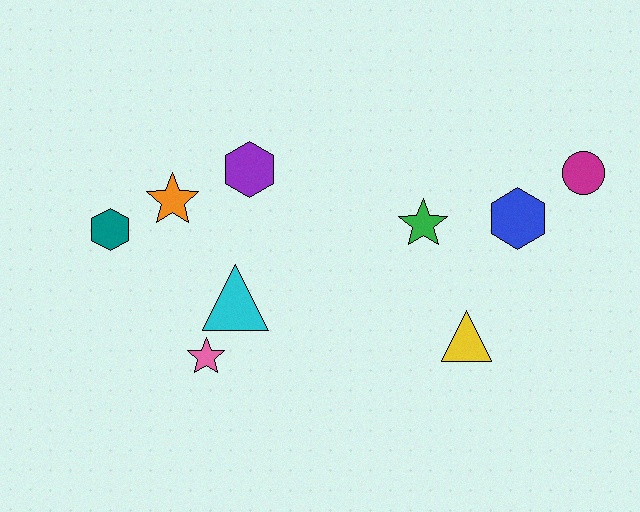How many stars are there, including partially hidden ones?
There are 3 stars.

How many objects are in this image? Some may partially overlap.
There are 9 objects.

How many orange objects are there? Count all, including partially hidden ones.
There is 1 orange object.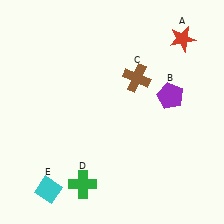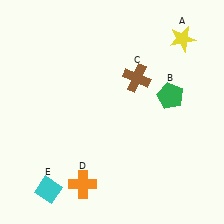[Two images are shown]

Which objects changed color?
A changed from red to yellow. B changed from purple to green. D changed from green to orange.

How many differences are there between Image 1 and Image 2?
There are 3 differences between the two images.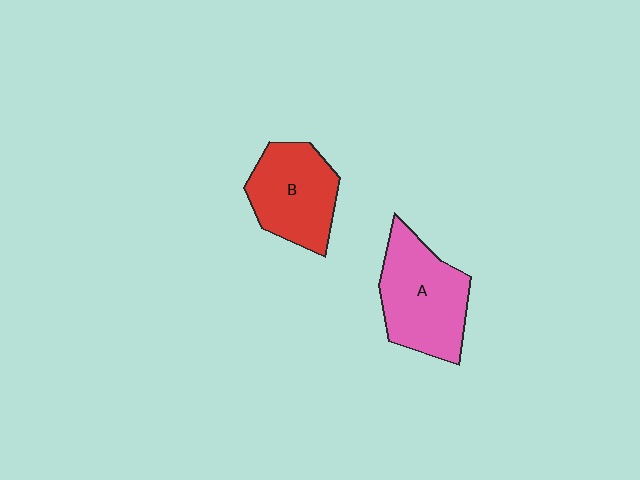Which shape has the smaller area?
Shape B (red).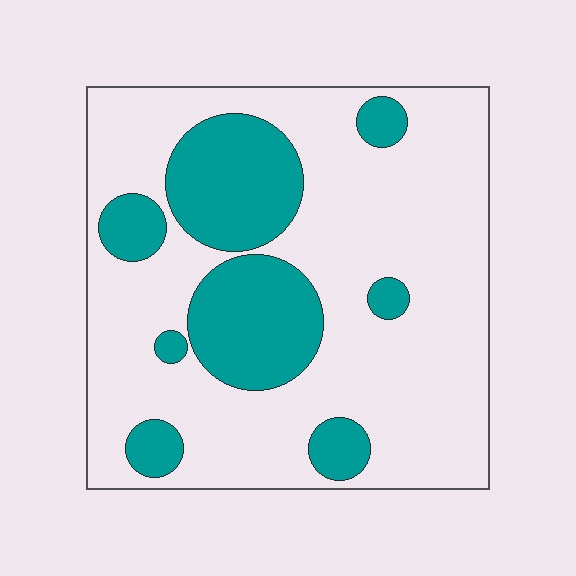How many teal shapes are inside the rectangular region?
8.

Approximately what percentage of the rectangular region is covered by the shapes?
Approximately 25%.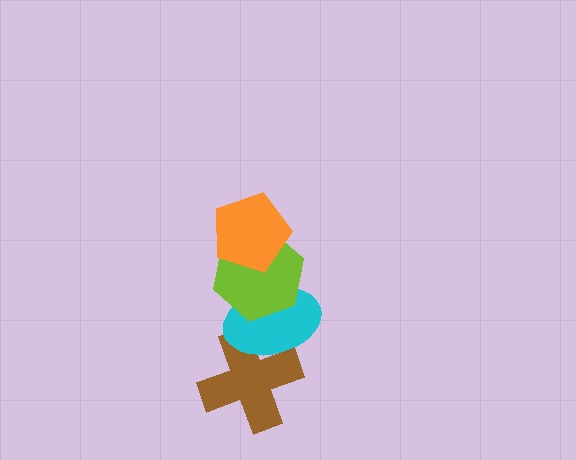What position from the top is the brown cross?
The brown cross is 4th from the top.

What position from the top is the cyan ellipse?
The cyan ellipse is 3rd from the top.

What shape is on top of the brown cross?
The cyan ellipse is on top of the brown cross.